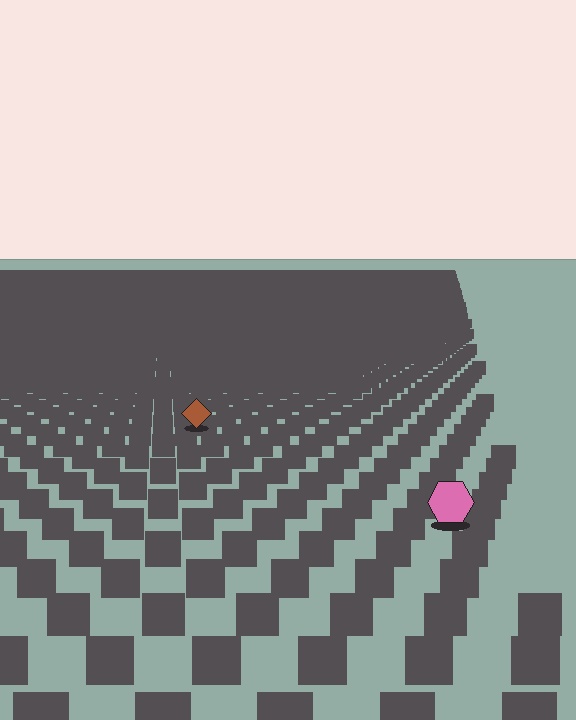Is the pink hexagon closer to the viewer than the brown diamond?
Yes. The pink hexagon is closer — you can tell from the texture gradient: the ground texture is coarser near it.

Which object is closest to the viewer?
The pink hexagon is closest. The texture marks near it are larger and more spread out.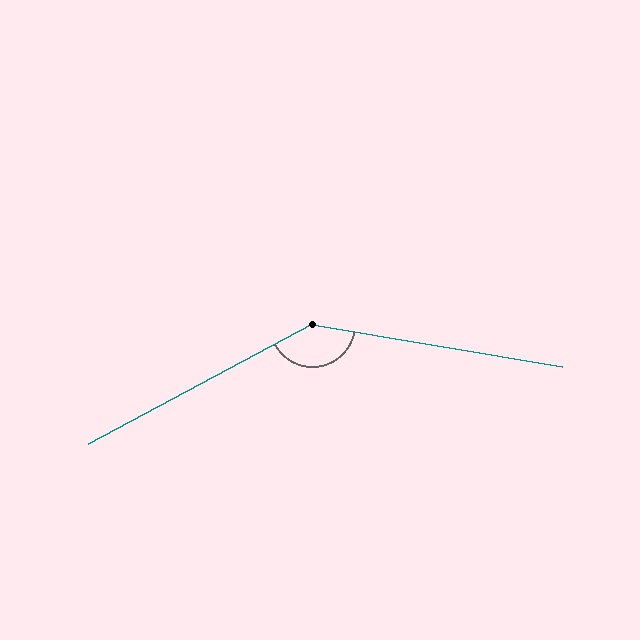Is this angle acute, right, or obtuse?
It is obtuse.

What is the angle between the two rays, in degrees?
Approximately 142 degrees.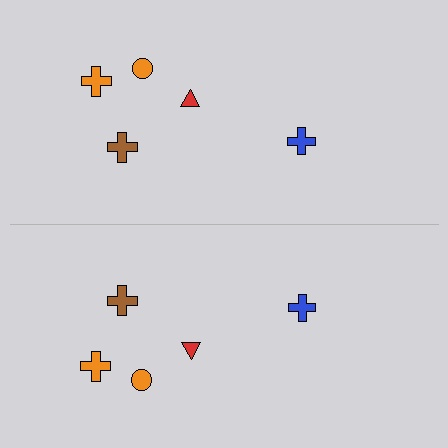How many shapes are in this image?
There are 10 shapes in this image.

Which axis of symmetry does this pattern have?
The pattern has a horizontal axis of symmetry running through the center of the image.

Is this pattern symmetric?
Yes, this pattern has bilateral (reflection) symmetry.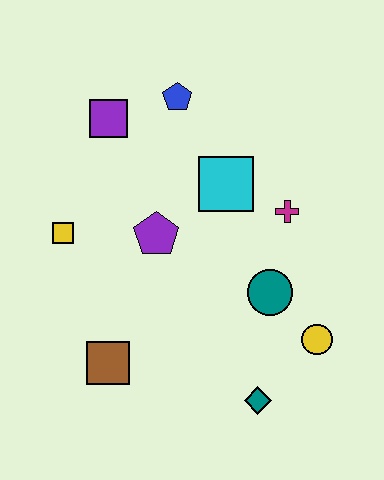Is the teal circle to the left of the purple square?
No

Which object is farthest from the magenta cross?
The brown square is farthest from the magenta cross.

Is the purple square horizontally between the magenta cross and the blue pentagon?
No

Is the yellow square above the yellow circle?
Yes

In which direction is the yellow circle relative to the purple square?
The yellow circle is below the purple square.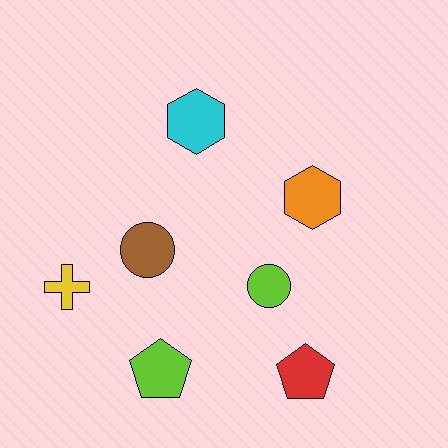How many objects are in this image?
There are 7 objects.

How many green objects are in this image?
There are no green objects.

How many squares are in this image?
There are no squares.